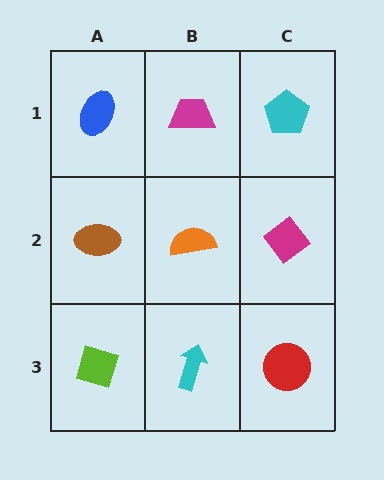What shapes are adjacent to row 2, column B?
A magenta trapezoid (row 1, column B), a cyan arrow (row 3, column B), a brown ellipse (row 2, column A), a magenta diamond (row 2, column C).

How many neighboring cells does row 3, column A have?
2.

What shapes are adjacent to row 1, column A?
A brown ellipse (row 2, column A), a magenta trapezoid (row 1, column B).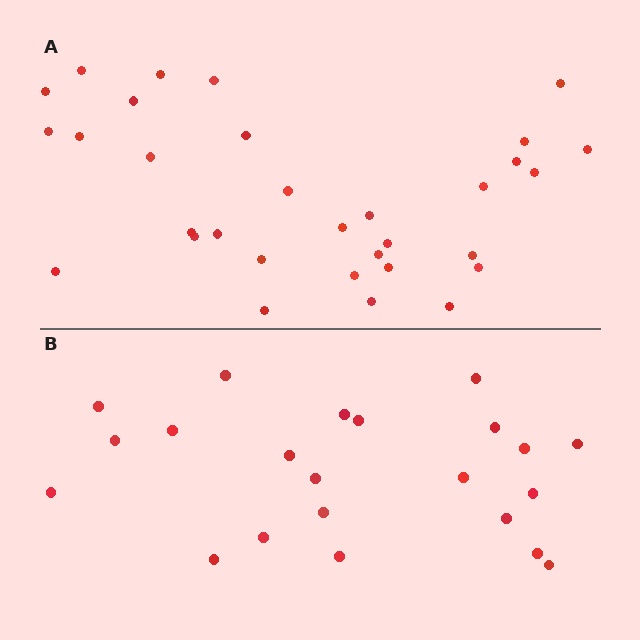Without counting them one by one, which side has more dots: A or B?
Region A (the top region) has more dots.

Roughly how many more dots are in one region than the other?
Region A has roughly 10 or so more dots than region B.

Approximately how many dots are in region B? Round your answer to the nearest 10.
About 20 dots. (The exact count is 22, which rounds to 20.)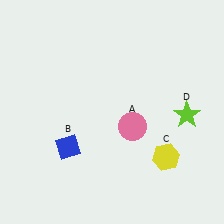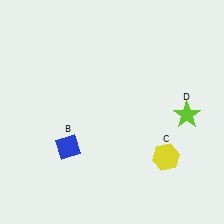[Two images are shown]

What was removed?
The pink circle (A) was removed in Image 2.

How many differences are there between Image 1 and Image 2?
There is 1 difference between the two images.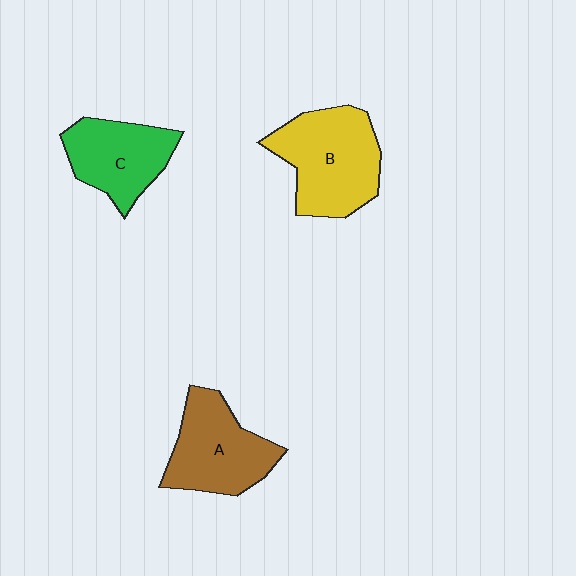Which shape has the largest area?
Shape B (yellow).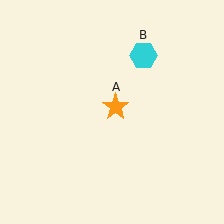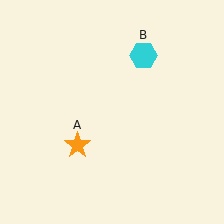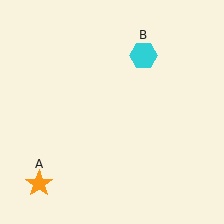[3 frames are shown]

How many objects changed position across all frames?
1 object changed position: orange star (object A).